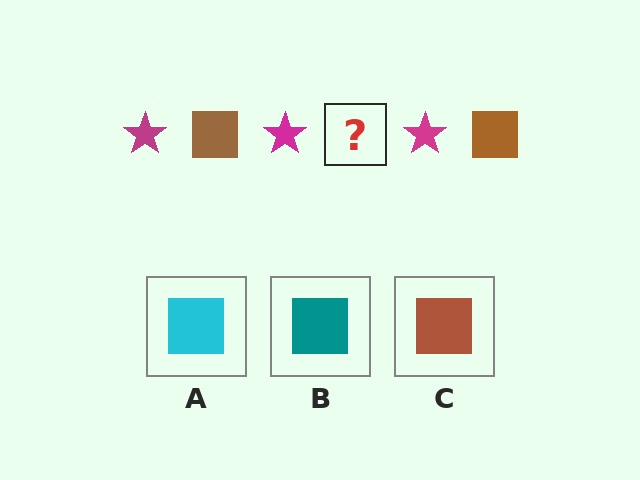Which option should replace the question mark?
Option C.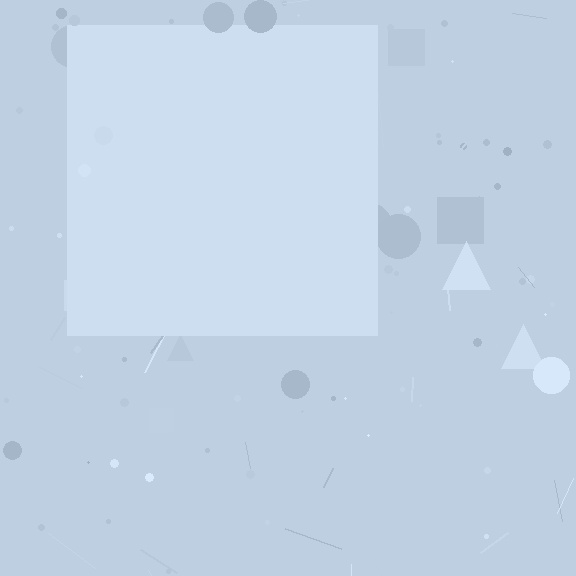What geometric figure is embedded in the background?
A square is embedded in the background.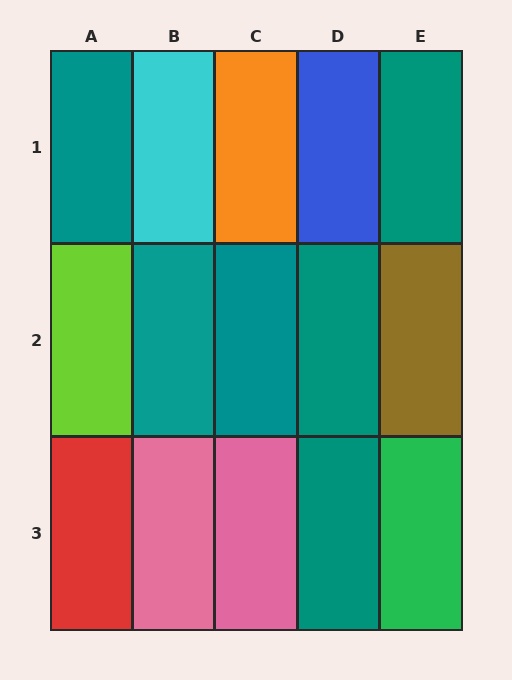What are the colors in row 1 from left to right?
Teal, cyan, orange, blue, teal.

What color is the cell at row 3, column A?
Red.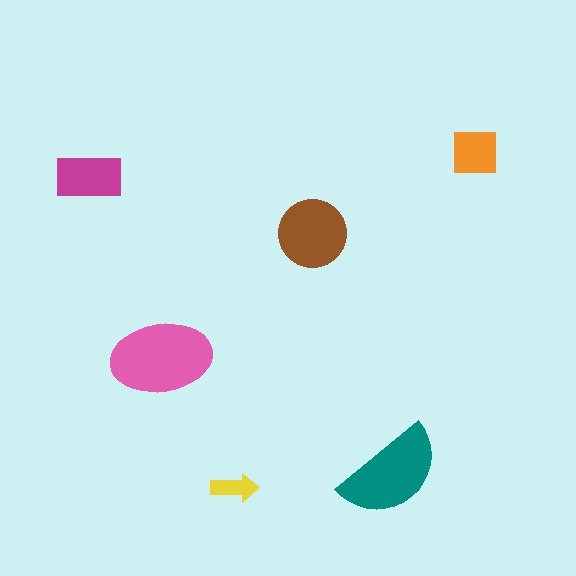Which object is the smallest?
The yellow arrow.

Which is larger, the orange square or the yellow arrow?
The orange square.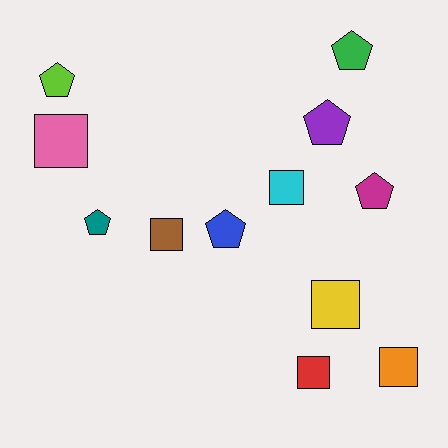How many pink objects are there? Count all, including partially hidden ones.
There is 1 pink object.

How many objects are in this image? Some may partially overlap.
There are 12 objects.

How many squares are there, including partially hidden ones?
There are 6 squares.